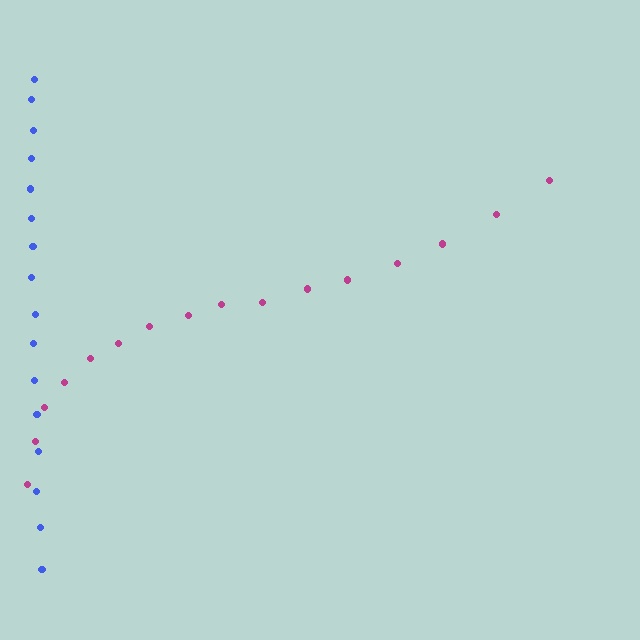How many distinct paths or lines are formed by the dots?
There are 2 distinct paths.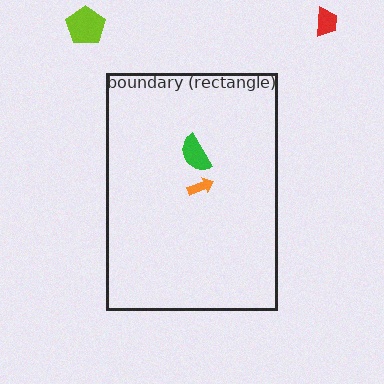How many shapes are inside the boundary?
2 inside, 2 outside.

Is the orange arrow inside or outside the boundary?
Inside.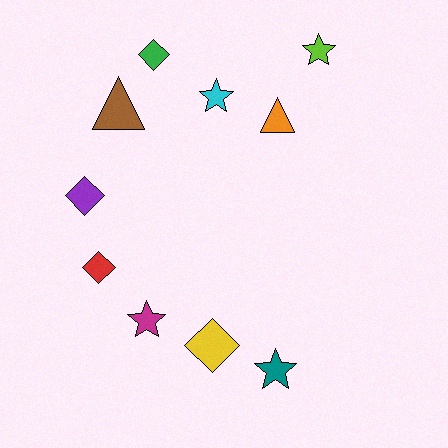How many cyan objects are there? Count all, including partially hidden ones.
There is 1 cyan object.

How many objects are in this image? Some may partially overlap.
There are 10 objects.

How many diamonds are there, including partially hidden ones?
There are 4 diamonds.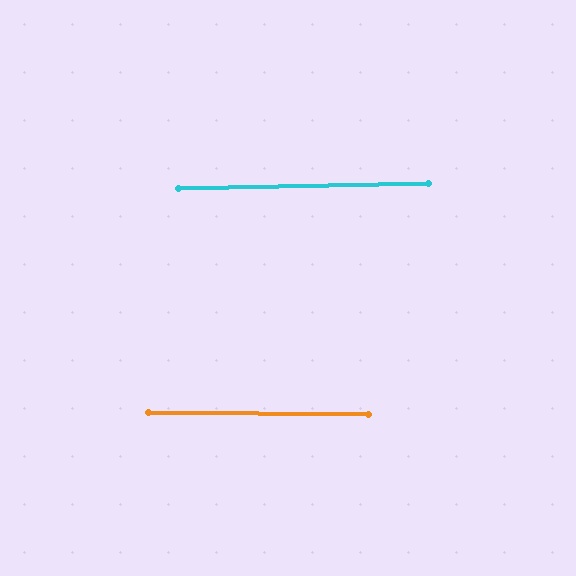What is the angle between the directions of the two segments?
Approximately 1 degree.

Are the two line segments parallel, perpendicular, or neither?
Parallel — their directions differ by only 1.4°.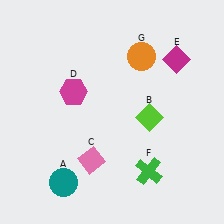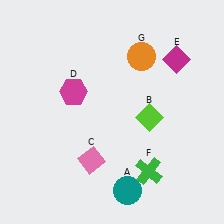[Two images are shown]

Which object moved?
The teal circle (A) moved right.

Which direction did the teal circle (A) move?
The teal circle (A) moved right.